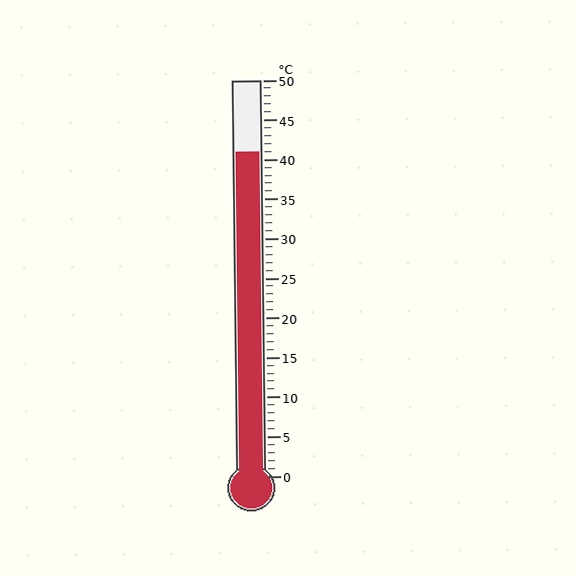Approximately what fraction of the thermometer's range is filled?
The thermometer is filled to approximately 80% of its range.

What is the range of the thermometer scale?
The thermometer scale ranges from 0°C to 50°C.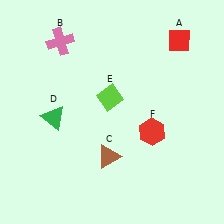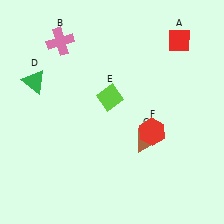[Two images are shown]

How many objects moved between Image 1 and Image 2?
2 objects moved between the two images.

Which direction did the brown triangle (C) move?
The brown triangle (C) moved right.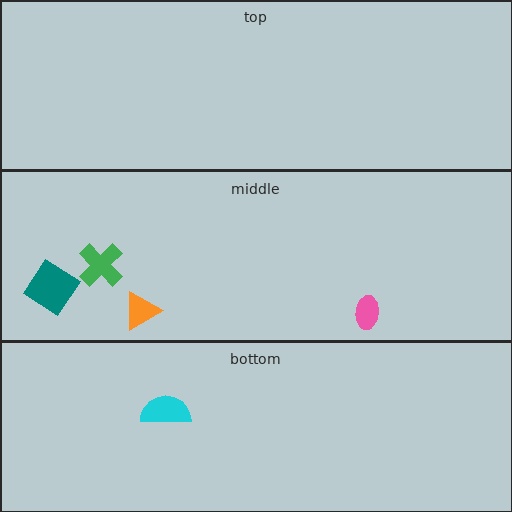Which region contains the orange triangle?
The middle region.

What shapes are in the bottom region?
The cyan semicircle.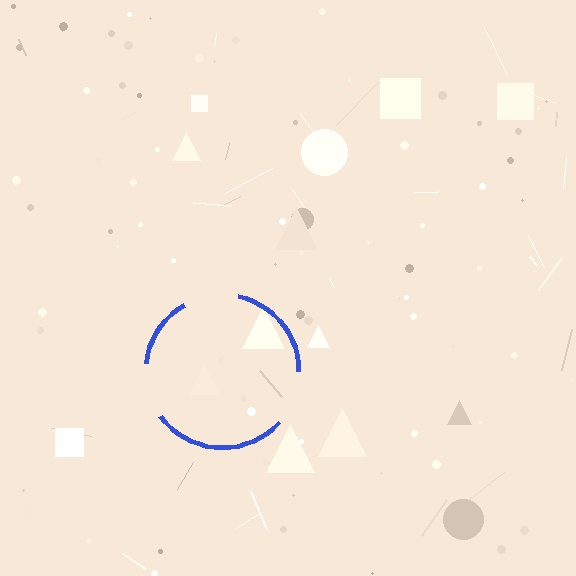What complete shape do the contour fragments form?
The contour fragments form a circle.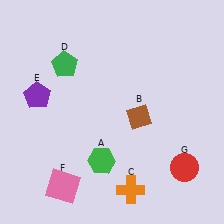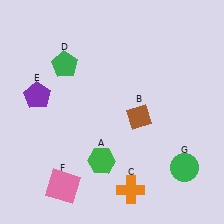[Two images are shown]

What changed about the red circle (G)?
In Image 1, G is red. In Image 2, it changed to green.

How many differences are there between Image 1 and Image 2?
There is 1 difference between the two images.